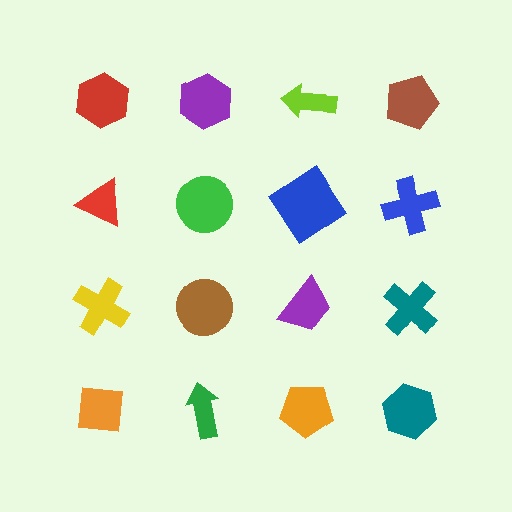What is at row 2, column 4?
A blue cross.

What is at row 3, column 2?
A brown circle.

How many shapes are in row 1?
4 shapes.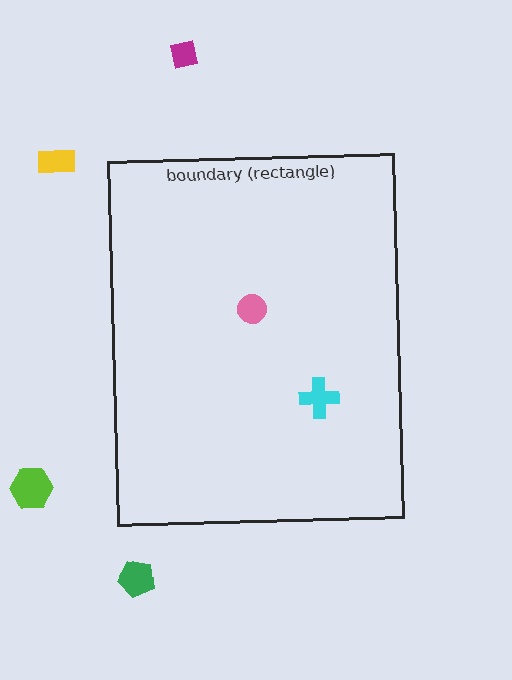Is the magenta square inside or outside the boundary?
Outside.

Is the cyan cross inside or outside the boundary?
Inside.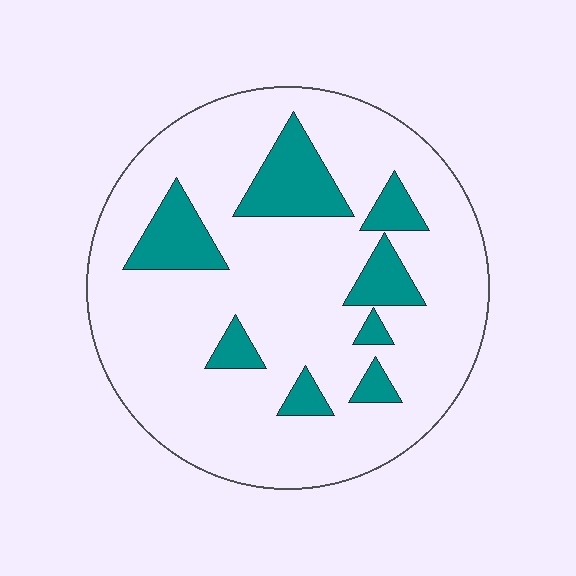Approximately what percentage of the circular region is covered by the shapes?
Approximately 20%.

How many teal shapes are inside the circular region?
8.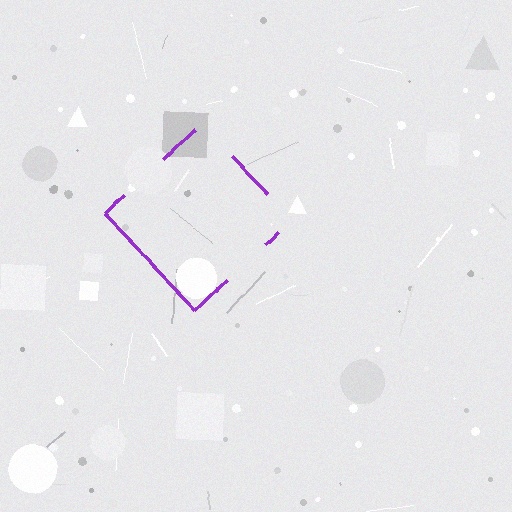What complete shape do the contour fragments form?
The contour fragments form a diamond.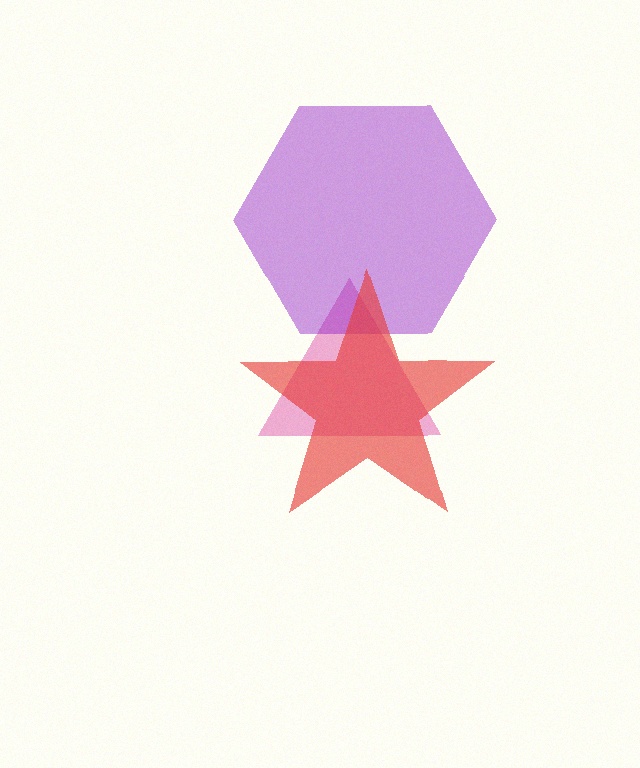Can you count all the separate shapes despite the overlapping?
Yes, there are 3 separate shapes.